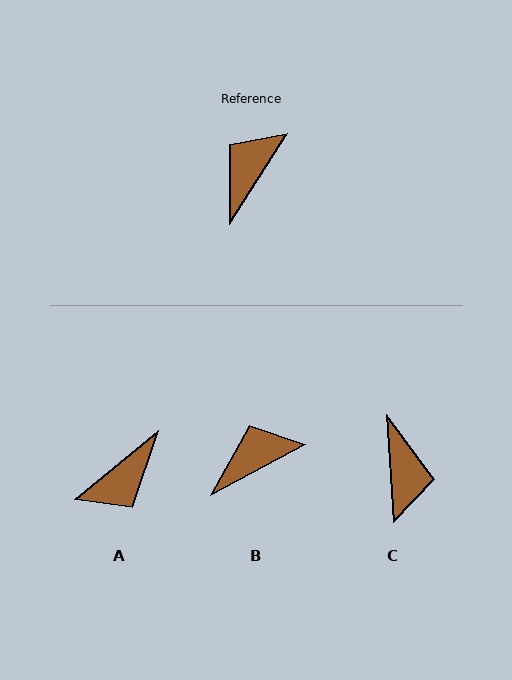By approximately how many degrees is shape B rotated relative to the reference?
Approximately 29 degrees clockwise.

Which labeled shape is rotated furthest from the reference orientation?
A, about 162 degrees away.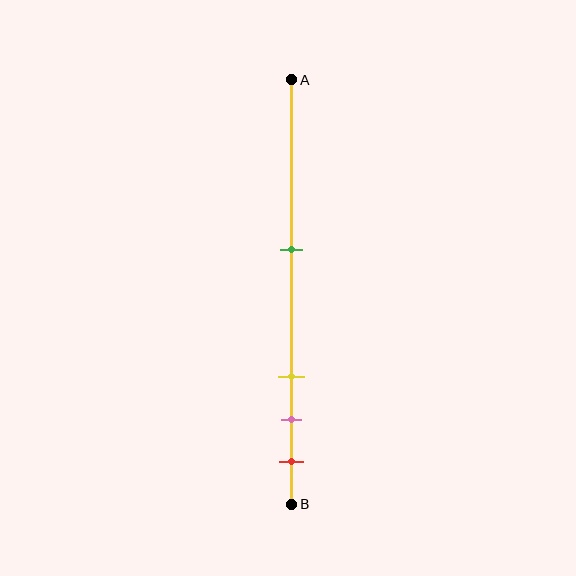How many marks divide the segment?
There are 4 marks dividing the segment.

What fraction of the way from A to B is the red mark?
The red mark is approximately 90% (0.9) of the way from A to B.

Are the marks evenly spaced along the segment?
No, the marks are not evenly spaced.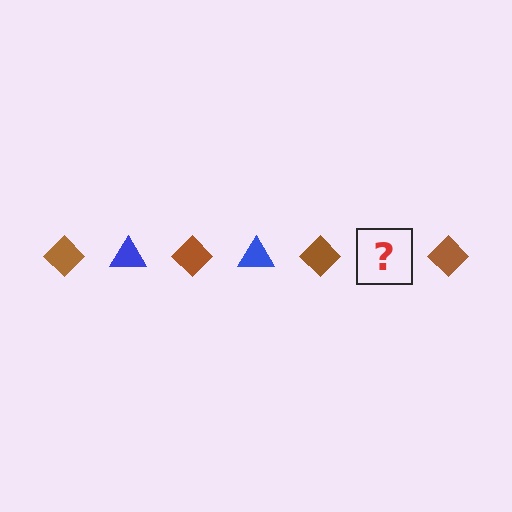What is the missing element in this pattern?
The missing element is a blue triangle.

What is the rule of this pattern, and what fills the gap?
The rule is that the pattern alternates between brown diamond and blue triangle. The gap should be filled with a blue triangle.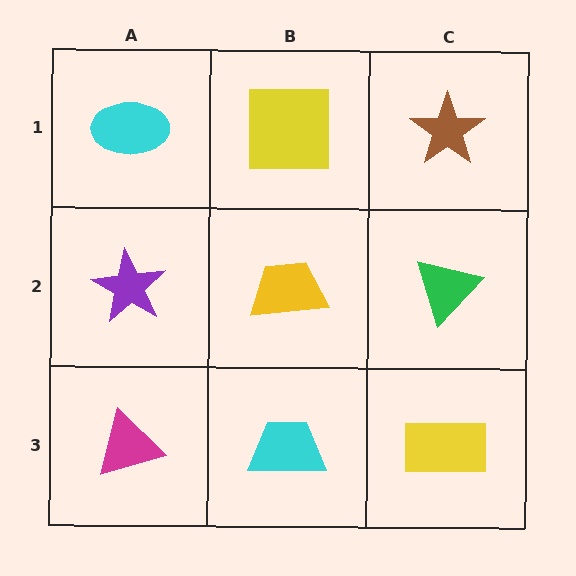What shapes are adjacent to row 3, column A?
A purple star (row 2, column A), a cyan trapezoid (row 3, column B).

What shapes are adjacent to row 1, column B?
A yellow trapezoid (row 2, column B), a cyan ellipse (row 1, column A), a brown star (row 1, column C).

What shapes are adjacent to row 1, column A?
A purple star (row 2, column A), a yellow square (row 1, column B).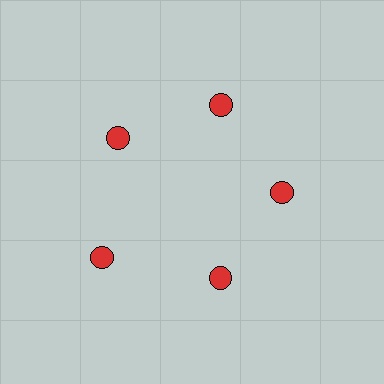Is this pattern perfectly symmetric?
No. The 5 red circles are arranged in a ring, but one element near the 8 o'clock position is pushed outward from the center, breaking the 5-fold rotational symmetry.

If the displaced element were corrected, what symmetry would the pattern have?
It would have 5-fold rotational symmetry — the pattern would map onto itself every 72 degrees.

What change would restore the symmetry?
The symmetry would be restored by moving it inward, back onto the ring so that all 5 circles sit at equal angles and equal distance from the center.